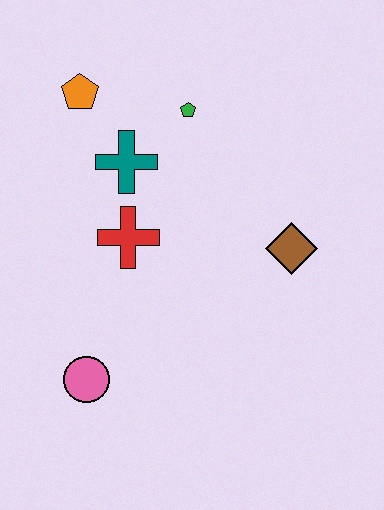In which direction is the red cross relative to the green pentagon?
The red cross is below the green pentagon.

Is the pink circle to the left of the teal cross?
Yes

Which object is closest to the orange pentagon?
The teal cross is closest to the orange pentagon.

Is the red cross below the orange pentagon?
Yes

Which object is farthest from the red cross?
The brown diamond is farthest from the red cross.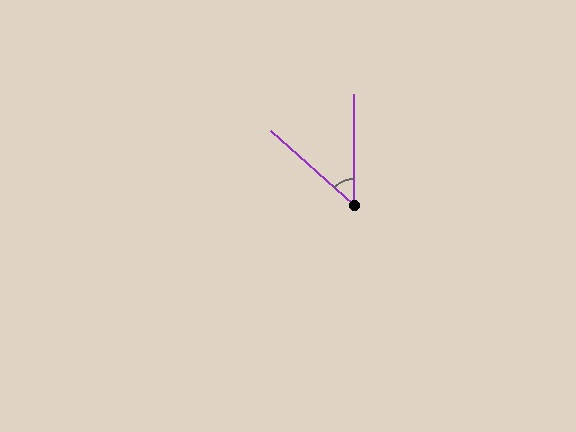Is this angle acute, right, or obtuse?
It is acute.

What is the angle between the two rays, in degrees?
Approximately 48 degrees.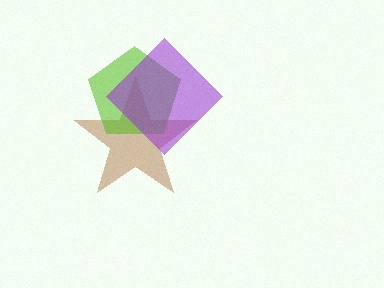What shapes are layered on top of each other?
The layered shapes are: a brown star, a lime pentagon, a purple diamond.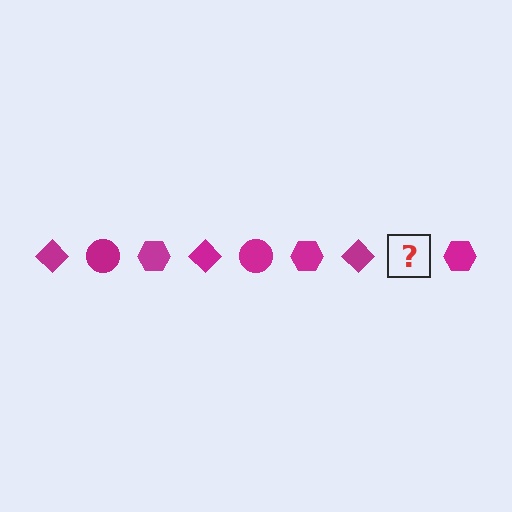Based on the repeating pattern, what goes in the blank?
The blank should be a magenta circle.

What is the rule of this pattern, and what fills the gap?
The rule is that the pattern cycles through diamond, circle, hexagon shapes in magenta. The gap should be filled with a magenta circle.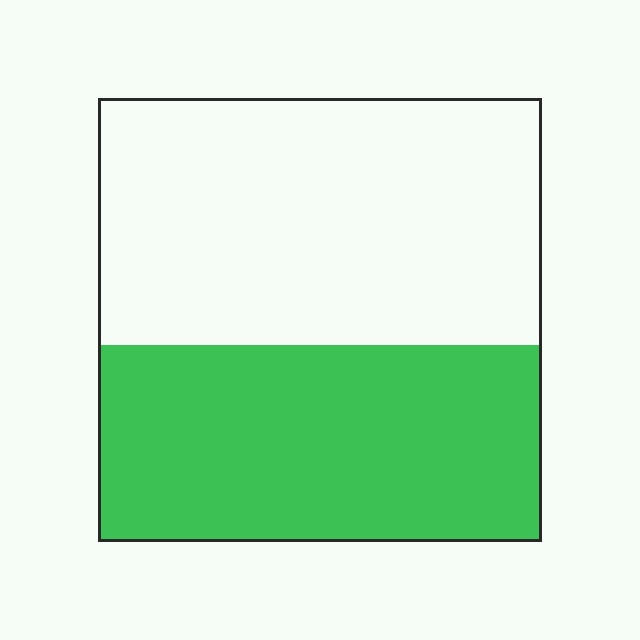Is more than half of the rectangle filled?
No.